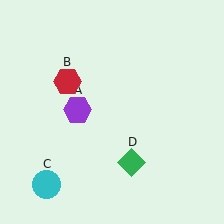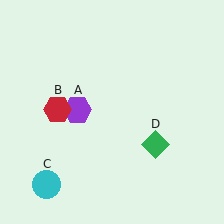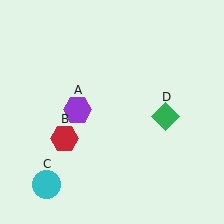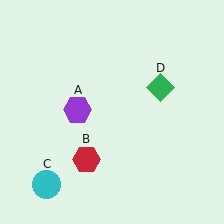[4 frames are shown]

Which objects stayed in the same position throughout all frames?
Purple hexagon (object A) and cyan circle (object C) remained stationary.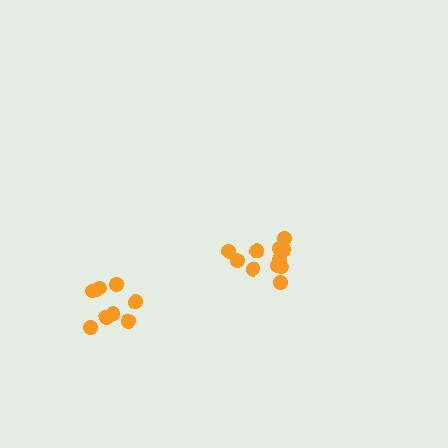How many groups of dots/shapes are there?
There are 2 groups.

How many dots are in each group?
Group 1: 9 dots, Group 2: 11 dots (20 total).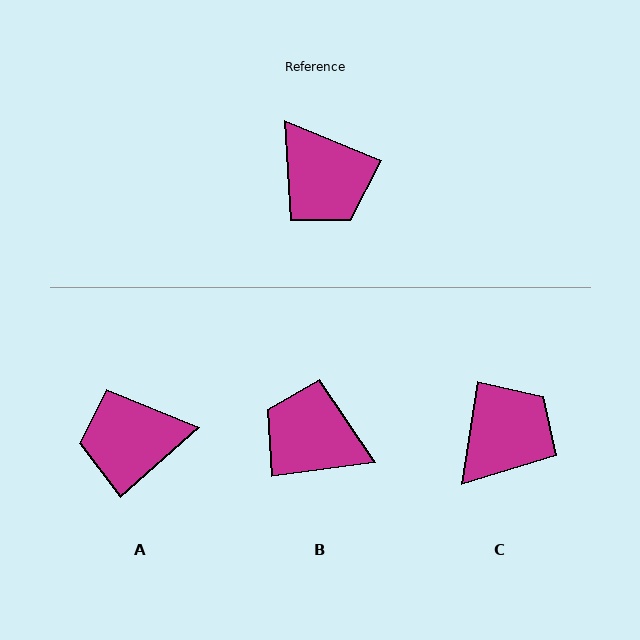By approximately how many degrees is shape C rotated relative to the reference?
Approximately 104 degrees counter-clockwise.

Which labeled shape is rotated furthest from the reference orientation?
B, about 150 degrees away.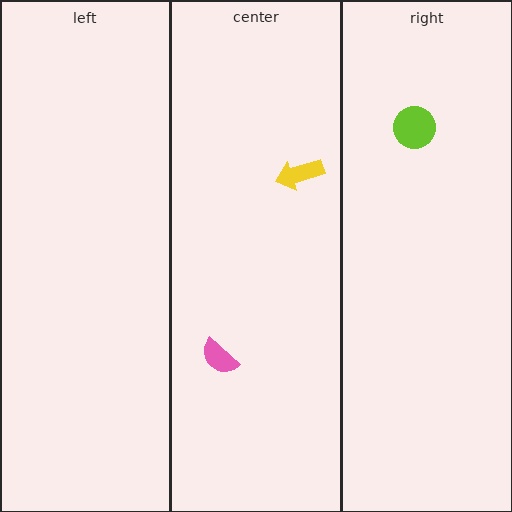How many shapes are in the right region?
1.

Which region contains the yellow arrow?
The center region.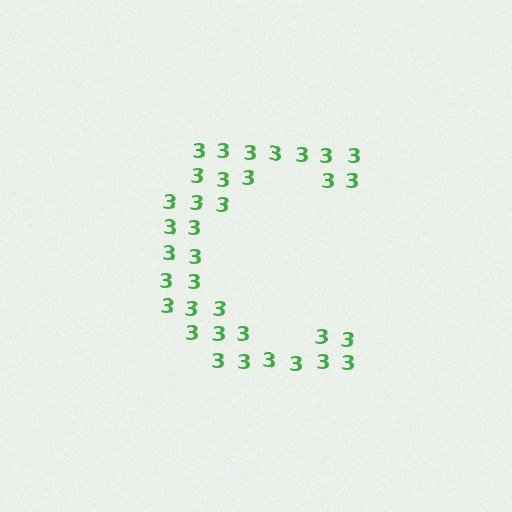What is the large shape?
The large shape is the letter C.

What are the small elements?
The small elements are digit 3's.